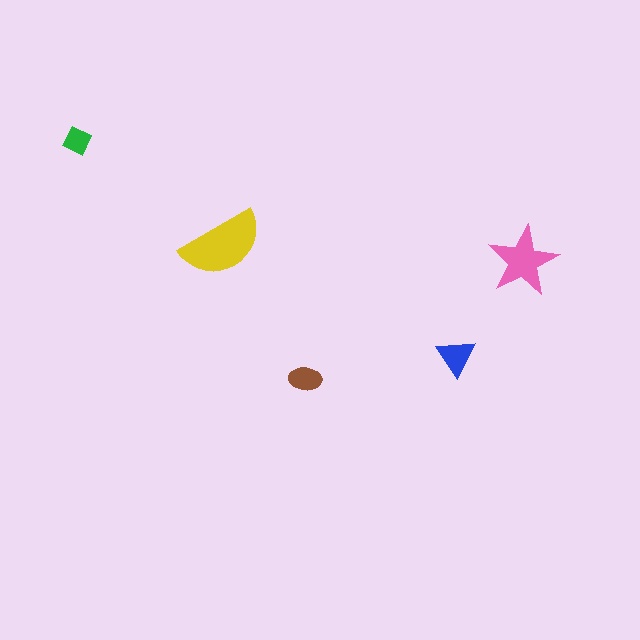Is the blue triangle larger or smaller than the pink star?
Smaller.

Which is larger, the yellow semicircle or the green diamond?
The yellow semicircle.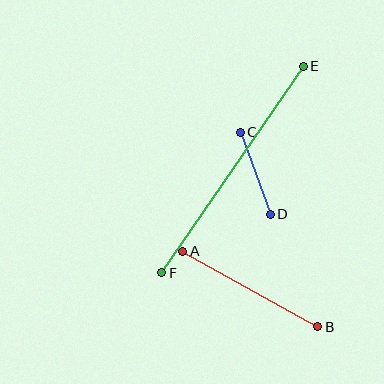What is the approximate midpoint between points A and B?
The midpoint is at approximately (250, 289) pixels.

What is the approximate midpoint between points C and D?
The midpoint is at approximately (255, 173) pixels.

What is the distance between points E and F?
The distance is approximately 250 pixels.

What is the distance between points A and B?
The distance is approximately 155 pixels.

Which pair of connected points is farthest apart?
Points E and F are farthest apart.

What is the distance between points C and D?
The distance is approximately 87 pixels.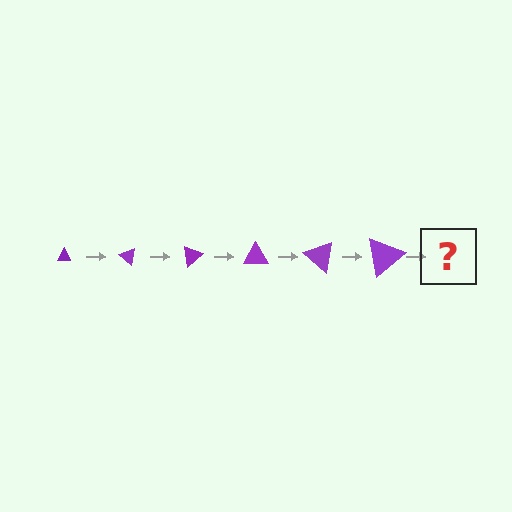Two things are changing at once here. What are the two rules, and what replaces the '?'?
The two rules are that the triangle grows larger each step and it rotates 40 degrees each step. The '?' should be a triangle, larger than the previous one and rotated 240 degrees from the start.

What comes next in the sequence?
The next element should be a triangle, larger than the previous one and rotated 240 degrees from the start.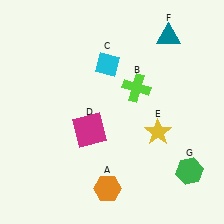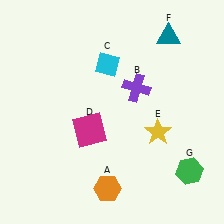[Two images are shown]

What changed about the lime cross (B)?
In Image 1, B is lime. In Image 2, it changed to purple.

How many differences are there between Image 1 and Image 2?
There is 1 difference between the two images.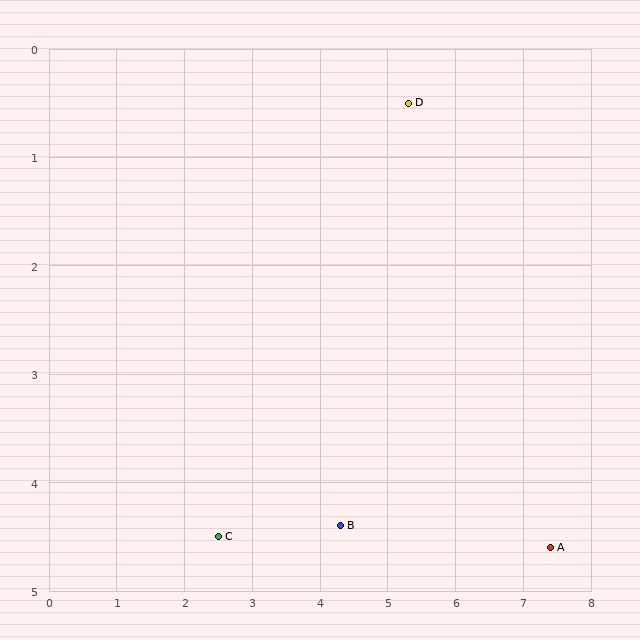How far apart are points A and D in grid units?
Points A and D are about 4.6 grid units apart.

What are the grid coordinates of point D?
Point D is at approximately (5.3, 0.5).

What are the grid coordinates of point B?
Point B is at approximately (4.3, 4.4).